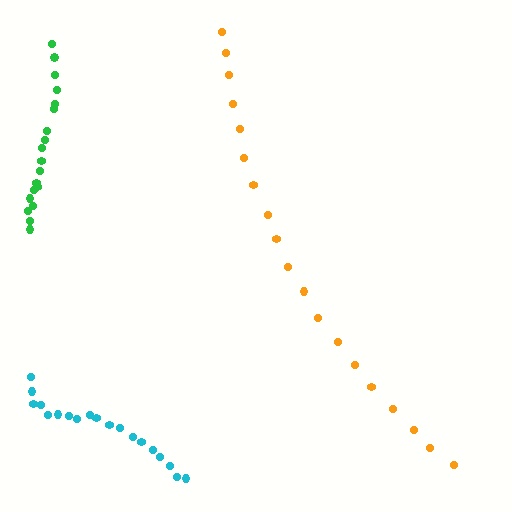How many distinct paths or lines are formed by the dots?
There are 3 distinct paths.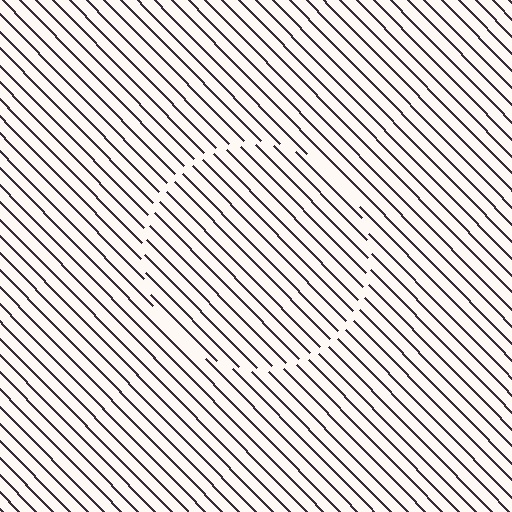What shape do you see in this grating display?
An illusory circle. The interior of the shape contains the same grating, shifted by half a period — the contour is defined by the phase discontinuity where line-ends from the inner and outer gratings abut.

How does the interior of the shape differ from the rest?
The interior of the shape contains the same grating, shifted by half a period — the contour is defined by the phase discontinuity where line-ends from the inner and outer gratings abut.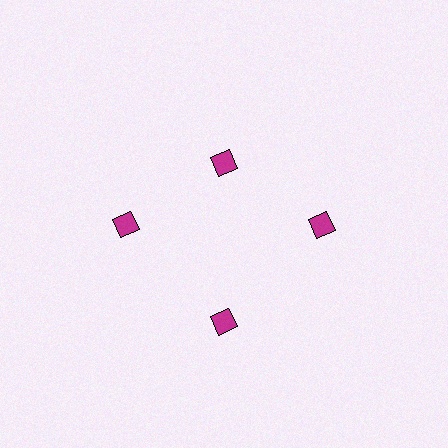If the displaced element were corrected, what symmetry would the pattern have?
It would have 4-fold rotational symmetry — the pattern would map onto itself every 90 degrees.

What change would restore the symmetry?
The symmetry would be restored by moving it outward, back onto the ring so that all 4 diamonds sit at equal angles and equal distance from the center.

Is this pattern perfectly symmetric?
No. The 4 magenta diamonds are arranged in a ring, but one element near the 12 o'clock position is pulled inward toward the center, breaking the 4-fold rotational symmetry.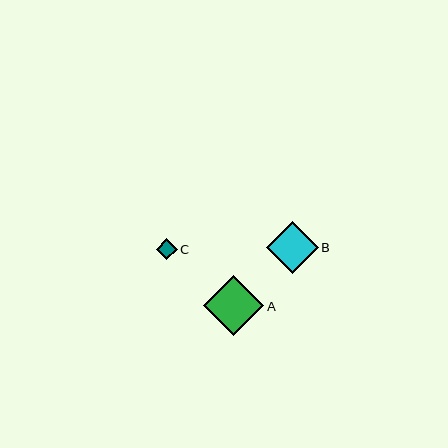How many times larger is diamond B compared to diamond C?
Diamond B is approximately 2.5 times the size of diamond C.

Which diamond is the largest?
Diamond A is the largest with a size of approximately 61 pixels.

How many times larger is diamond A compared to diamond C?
Diamond A is approximately 2.9 times the size of diamond C.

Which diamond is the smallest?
Diamond C is the smallest with a size of approximately 21 pixels.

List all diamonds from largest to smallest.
From largest to smallest: A, B, C.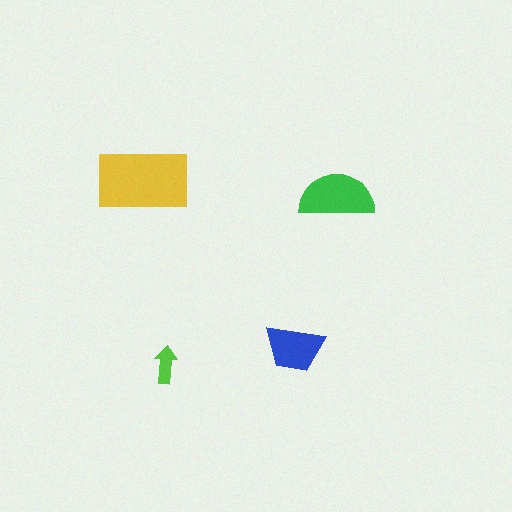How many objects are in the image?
There are 4 objects in the image.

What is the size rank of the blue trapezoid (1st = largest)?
3rd.